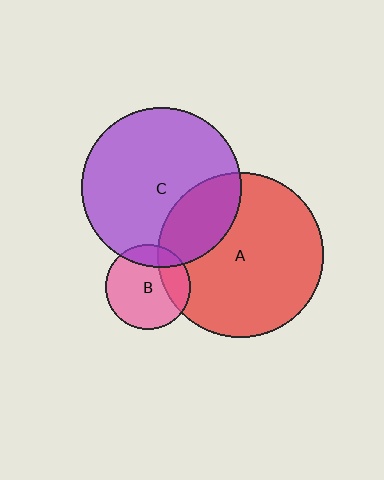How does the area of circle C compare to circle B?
Approximately 3.6 times.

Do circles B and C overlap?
Yes.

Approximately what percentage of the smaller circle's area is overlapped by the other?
Approximately 20%.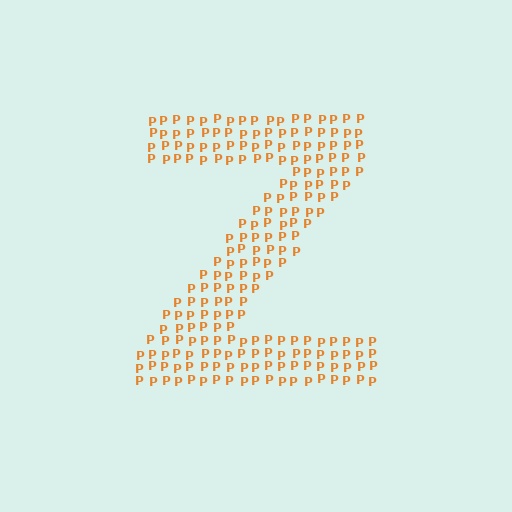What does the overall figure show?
The overall figure shows the letter Z.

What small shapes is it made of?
It is made of small letter P's.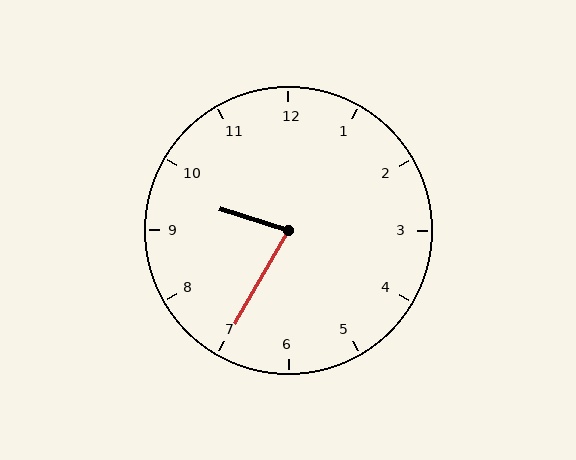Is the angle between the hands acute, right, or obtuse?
It is acute.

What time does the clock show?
9:35.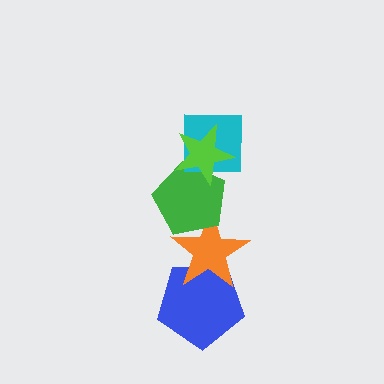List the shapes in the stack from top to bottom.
From top to bottom: the lime star, the cyan square, the green pentagon, the orange star, the blue pentagon.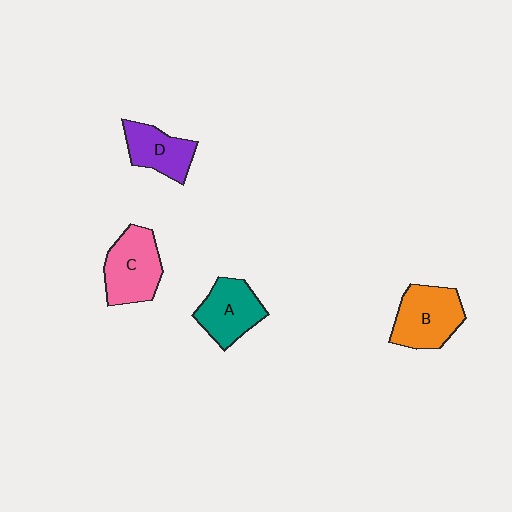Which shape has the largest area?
Shape B (orange).